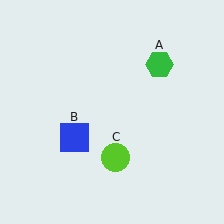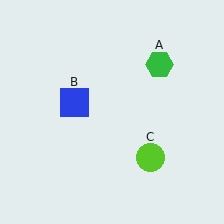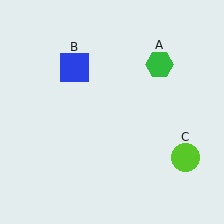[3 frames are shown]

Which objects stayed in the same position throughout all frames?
Green hexagon (object A) remained stationary.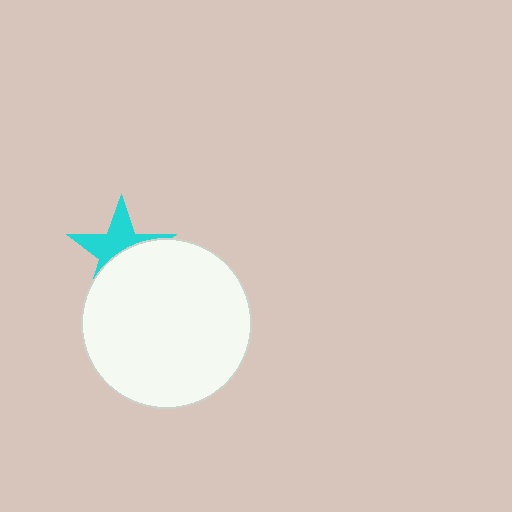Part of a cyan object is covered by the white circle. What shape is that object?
It is a star.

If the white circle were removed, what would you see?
You would see the complete cyan star.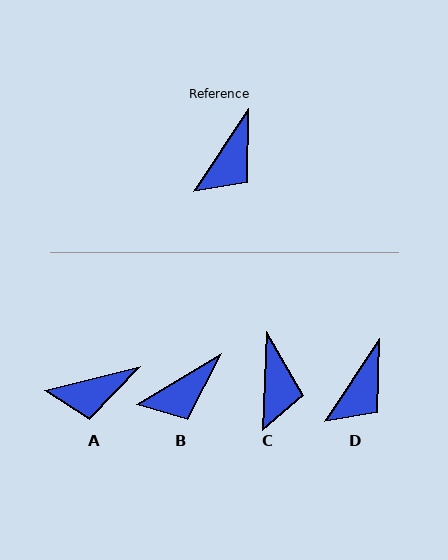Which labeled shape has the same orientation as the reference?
D.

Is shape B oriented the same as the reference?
No, it is off by about 26 degrees.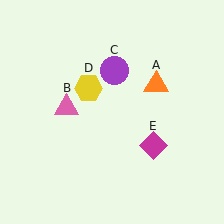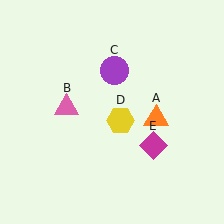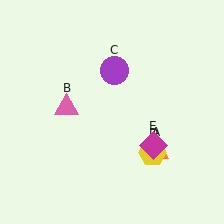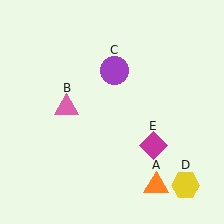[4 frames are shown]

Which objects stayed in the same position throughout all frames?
Pink triangle (object B) and purple circle (object C) and magenta diamond (object E) remained stationary.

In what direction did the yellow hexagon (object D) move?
The yellow hexagon (object D) moved down and to the right.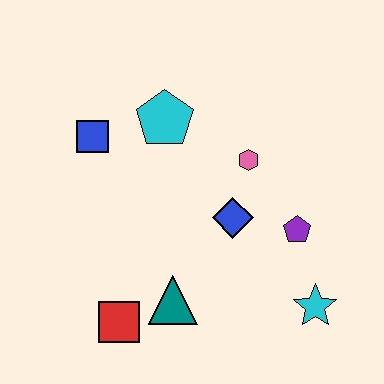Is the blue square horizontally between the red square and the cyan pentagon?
No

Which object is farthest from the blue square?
The cyan star is farthest from the blue square.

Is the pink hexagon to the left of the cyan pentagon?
No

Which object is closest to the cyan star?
The purple pentagon is closest to the cyan star.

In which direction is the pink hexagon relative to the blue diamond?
The pink hexagon is above the blue diamond.